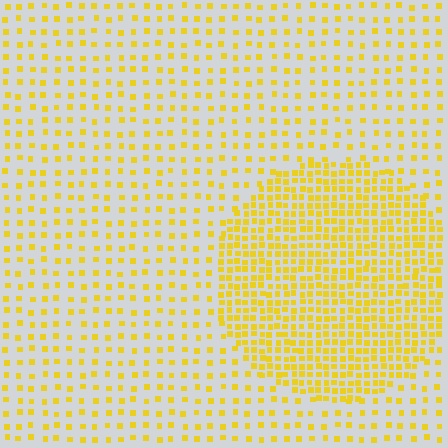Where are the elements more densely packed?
The elements are more densely packed inside the circle boundary.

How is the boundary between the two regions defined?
The boundary is defined by a change in element density (approximately 2.5x ratio). All elements are the same color, size, and shape.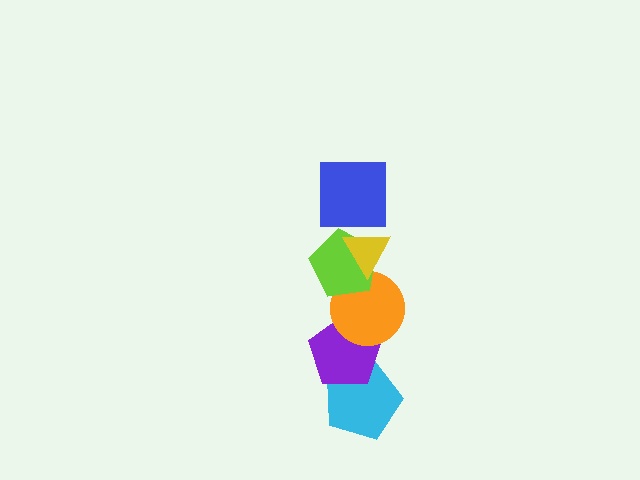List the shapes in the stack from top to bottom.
From top to bottom: the blue square, the yellow triangle, the lime pentagon, the orange circle, the purple pentagon, the cyan pentagon.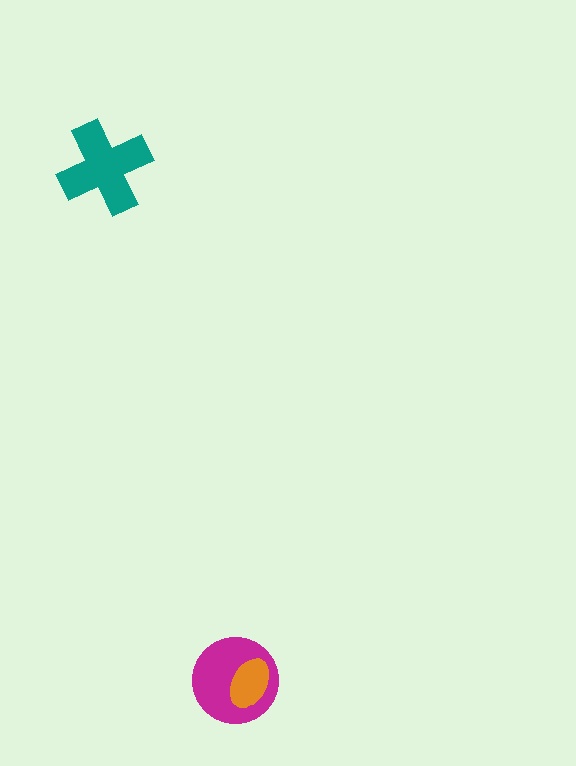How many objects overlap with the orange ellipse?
1 object overlaps with the orange ellipse.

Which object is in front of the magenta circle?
The orange ellipse is in front of the magenta circle.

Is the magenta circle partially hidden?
Yes, it is partially covered by another shape.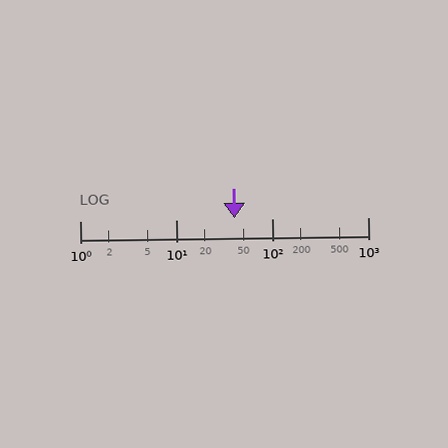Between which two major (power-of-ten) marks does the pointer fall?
The pointer is between 10 and 100.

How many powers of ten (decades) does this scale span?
The scale spans 3 decades, from 1 to 1000.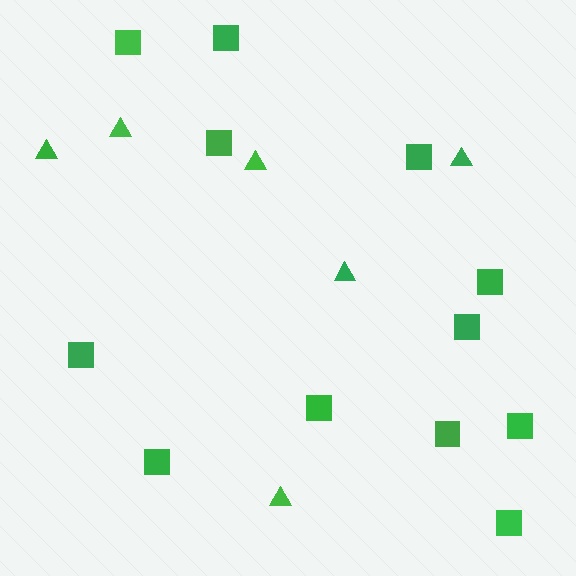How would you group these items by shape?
There are 2 groups: one group of squares (12) and one group of triangles (6).